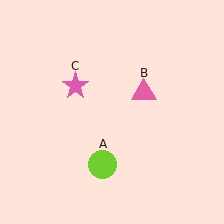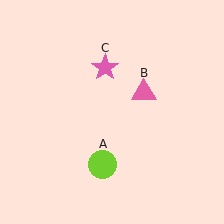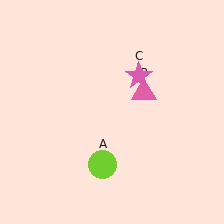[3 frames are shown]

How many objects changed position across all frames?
1 object changed position: pink star (object C).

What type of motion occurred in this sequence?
The pink star (object C) rotated clockwise around the center of the scene.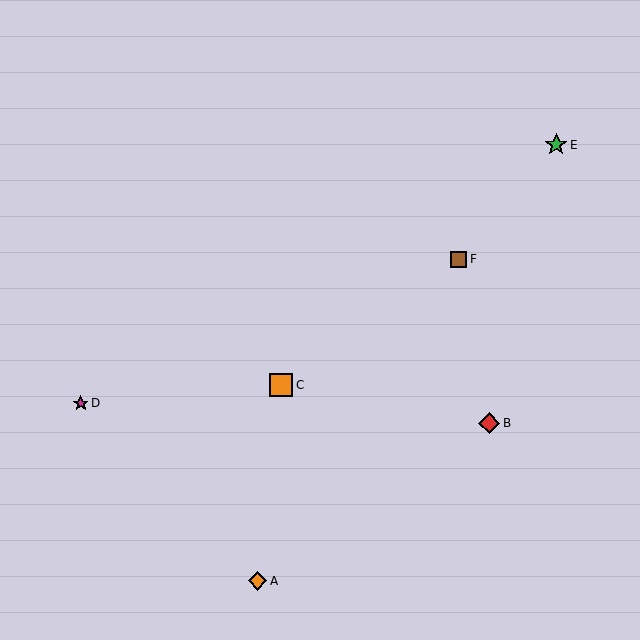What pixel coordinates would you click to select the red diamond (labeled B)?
Click at (489, 423) to select the red diamond B.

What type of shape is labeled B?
Shape B is a red diamond.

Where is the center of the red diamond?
The center of the red diamond is at (489, 423).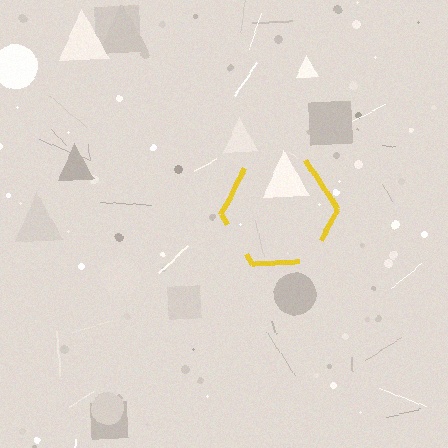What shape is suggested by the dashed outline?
The dashed outline suggests a hexagon.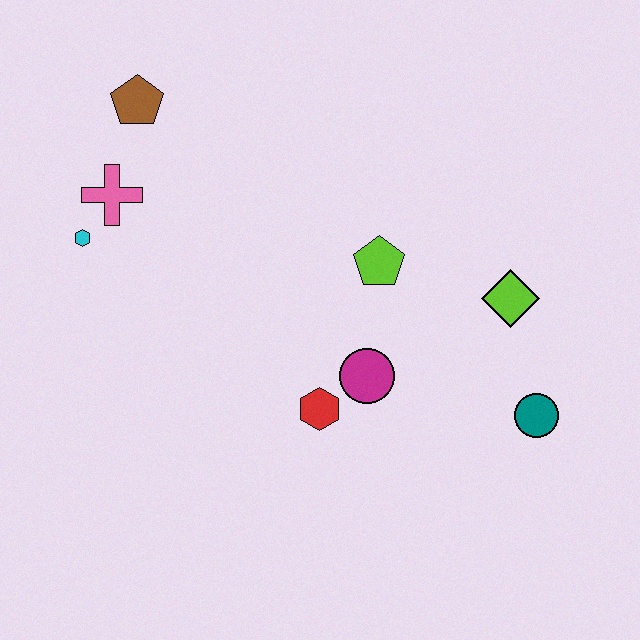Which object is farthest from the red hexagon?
The brown pentagon is farthest from the red hexagon.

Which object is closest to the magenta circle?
The red hexagon is closest to the magenta circle.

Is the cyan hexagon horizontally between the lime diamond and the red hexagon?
No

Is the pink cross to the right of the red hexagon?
No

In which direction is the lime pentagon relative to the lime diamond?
The lime pentagon is to the left of the lime diamond.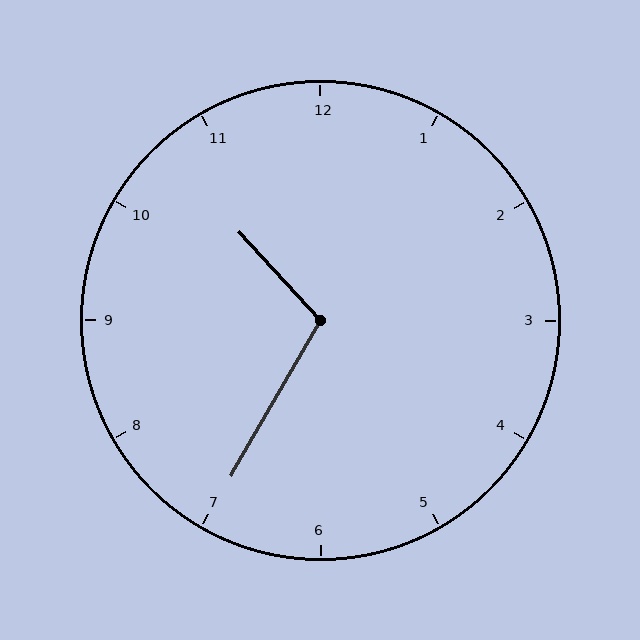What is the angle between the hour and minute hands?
Approximately 108 degrees.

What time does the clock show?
10:35.